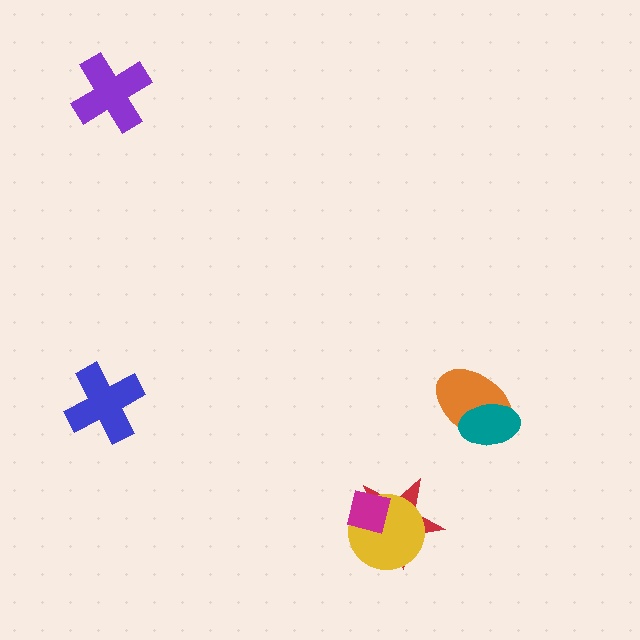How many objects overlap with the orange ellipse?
1 object overlaps with the orange ellipse.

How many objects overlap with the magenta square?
2 objects overlap with the magenta square.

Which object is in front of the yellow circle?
The magenta square is in front of the yellow circle.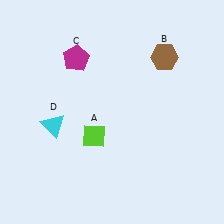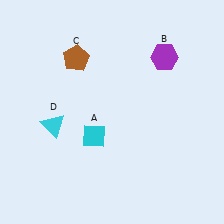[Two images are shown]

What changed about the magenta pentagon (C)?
In Image 1, C is magenta. In Image 2, it changed to brown.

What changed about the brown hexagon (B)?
In Image 1, B is brown. In Image 2, it changed to purple.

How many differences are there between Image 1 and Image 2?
There are 3 differences between the two images.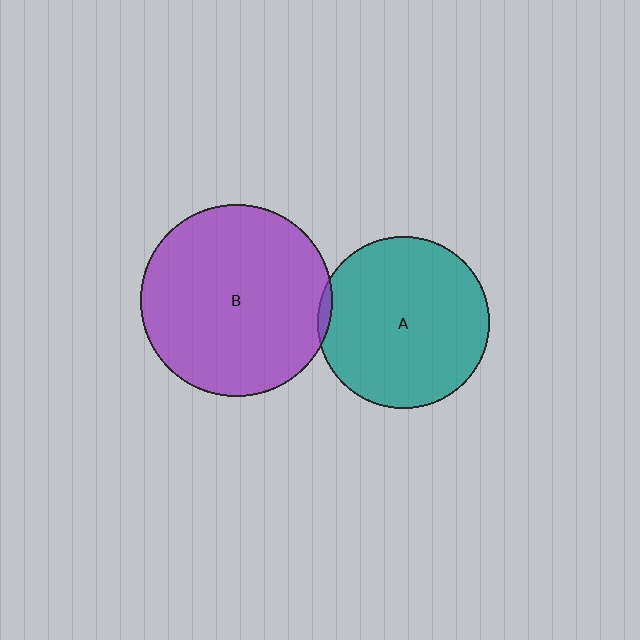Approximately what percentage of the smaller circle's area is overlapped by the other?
Approximately 5%.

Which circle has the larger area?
Circle B (purple).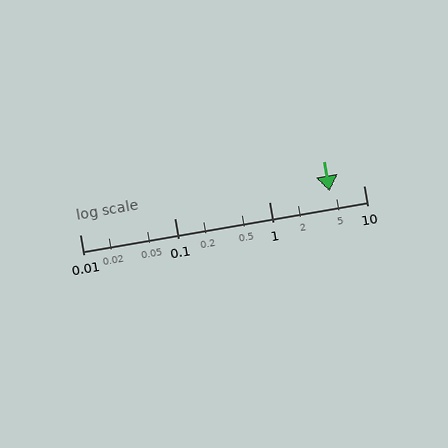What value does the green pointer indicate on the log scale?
The pointer indicates approximately 4.4.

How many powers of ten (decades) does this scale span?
The scale spans 3 decades, from 0.01 to 10.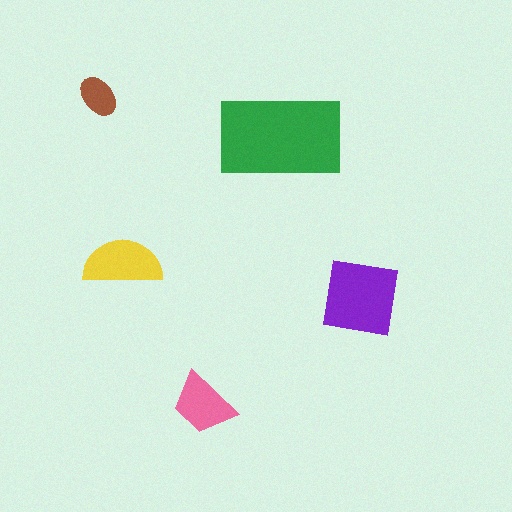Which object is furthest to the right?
The purple square is rightmost.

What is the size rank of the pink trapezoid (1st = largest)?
4th.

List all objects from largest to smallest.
The green rectangle, the purple square, the yellow semicircle, the pink trapezoid, the brown ellipse.